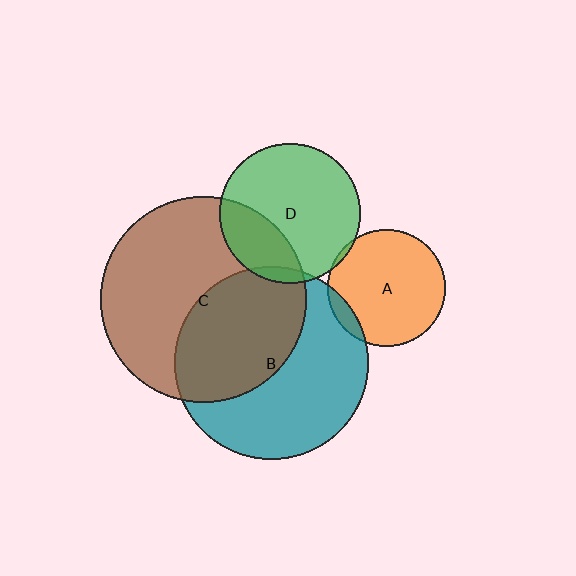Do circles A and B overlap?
Yes.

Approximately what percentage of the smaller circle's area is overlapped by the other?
Approximately 10%.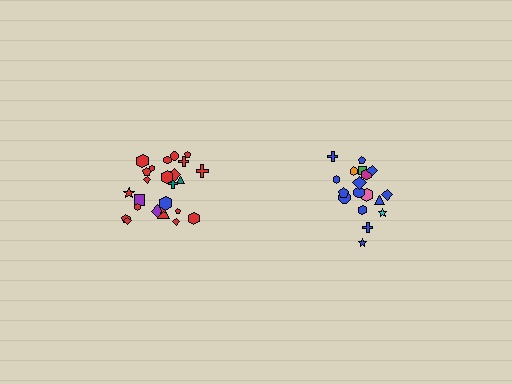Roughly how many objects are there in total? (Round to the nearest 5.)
Roughly 45 objects in total.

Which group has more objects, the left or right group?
The left group.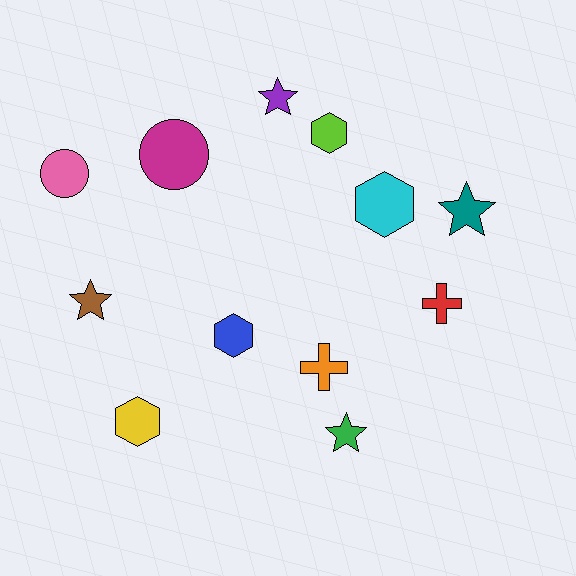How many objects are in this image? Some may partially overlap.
There are 12 objects.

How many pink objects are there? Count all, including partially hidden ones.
There is 1 pink object.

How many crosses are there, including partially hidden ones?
There are 2 crosses.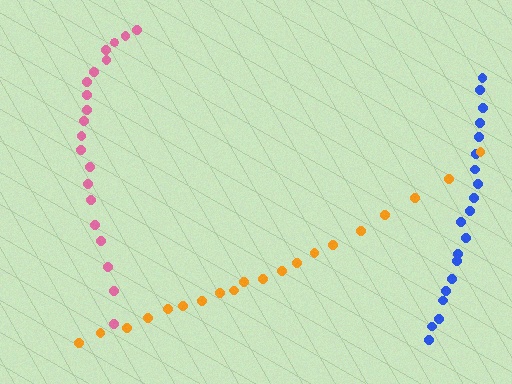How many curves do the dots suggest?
There are 3 distinct paths.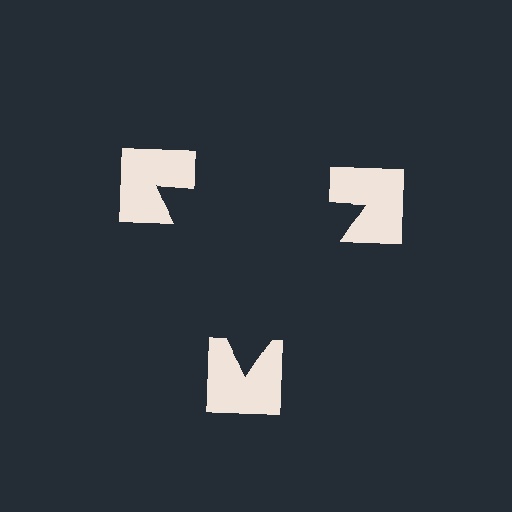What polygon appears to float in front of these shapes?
An illusory triangle — its edges are inferred from the aligned wedge cuts in the notched squares, not physically drawn.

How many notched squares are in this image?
There are 3 — one at each vertex of the illusory triangle.